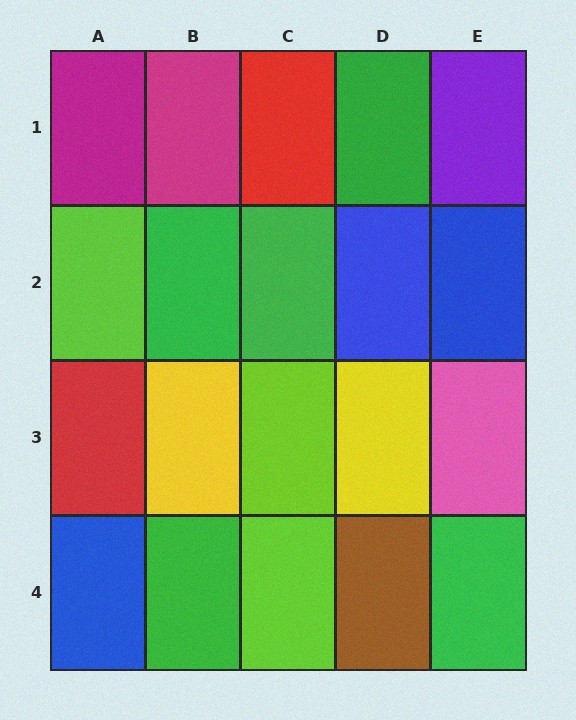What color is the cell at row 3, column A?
Red.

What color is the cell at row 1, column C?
Red.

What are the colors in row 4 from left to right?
Blue, green, lime, brown, green.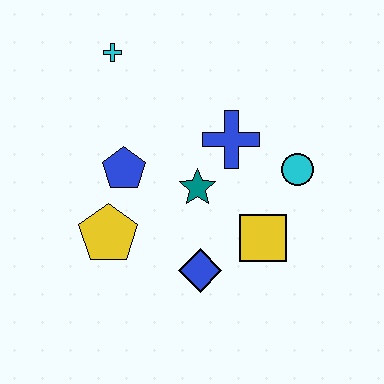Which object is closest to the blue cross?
The teal star is closest to the blue cross.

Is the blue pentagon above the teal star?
Yes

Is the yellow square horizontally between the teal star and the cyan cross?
No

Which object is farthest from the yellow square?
The cyan cross is farthest from the yellow square.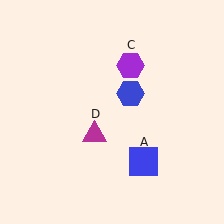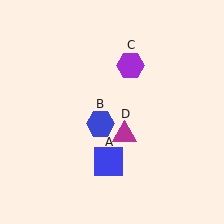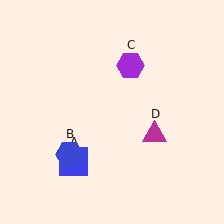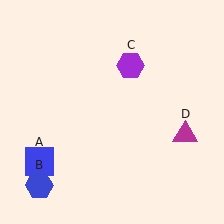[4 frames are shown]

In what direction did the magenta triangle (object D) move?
The magenta triangle (object D) moved right.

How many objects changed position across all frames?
3 objects changed position: blue square (object A), blue hexagon (object B), magenta triangle (object D).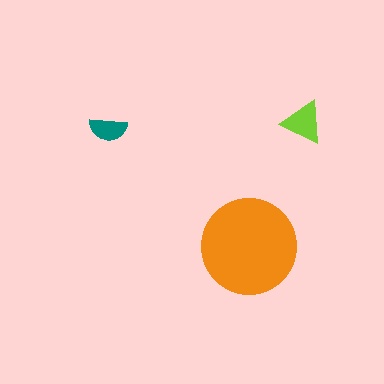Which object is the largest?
The orange circle.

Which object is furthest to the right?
The lime triangle is rightmost.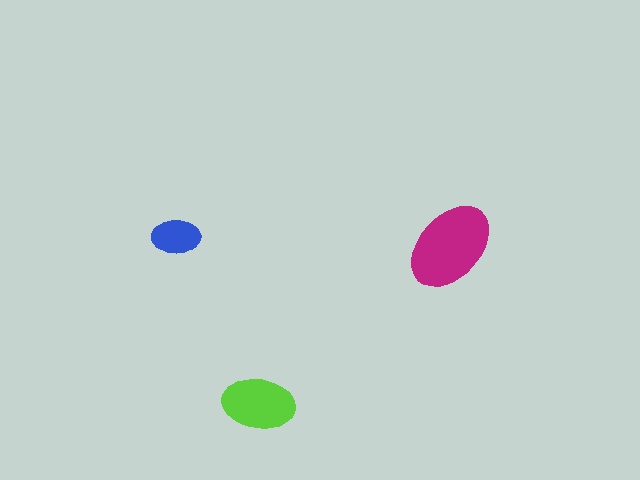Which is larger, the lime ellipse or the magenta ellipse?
The magenta one.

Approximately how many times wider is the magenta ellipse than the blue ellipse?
About 2 times wider.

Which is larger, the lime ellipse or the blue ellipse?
The lime one.